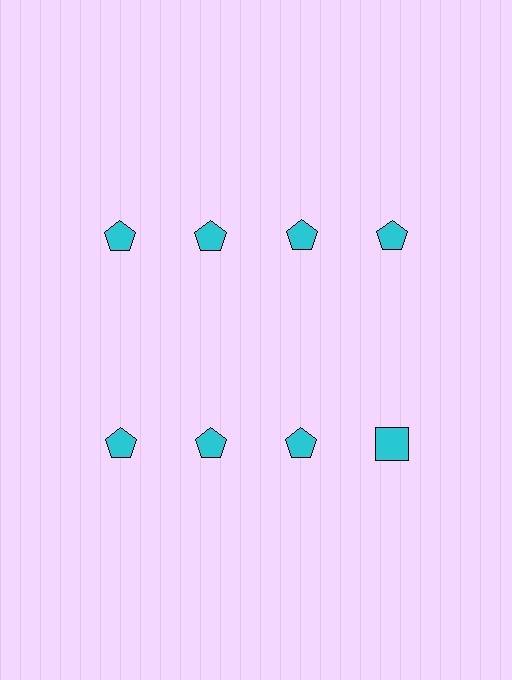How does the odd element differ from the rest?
It has a different shape: square instead of pentagon.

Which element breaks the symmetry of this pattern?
The cyan square in the second row, second from right column breaks the symmetry. All other shapes are cyan pentagons.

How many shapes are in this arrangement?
There are 8 shapes arranged in a grid pattern.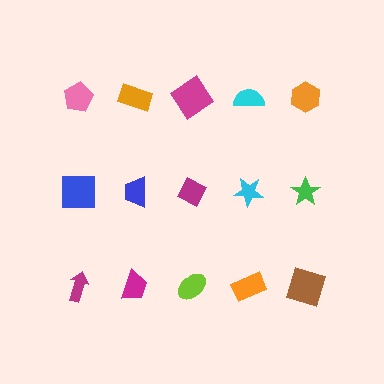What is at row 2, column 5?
A green star.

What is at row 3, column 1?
A magenta arrow.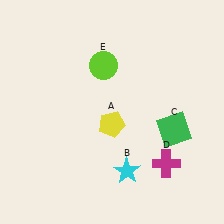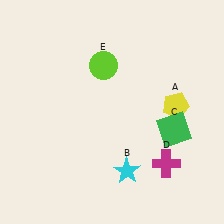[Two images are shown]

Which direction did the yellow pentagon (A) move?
The yellow pentagon (A) moved right.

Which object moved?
The yellow pentagon (A) moved right.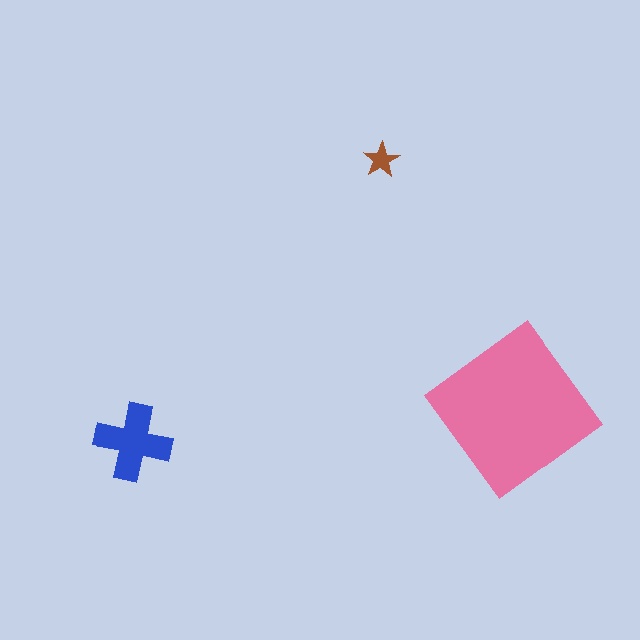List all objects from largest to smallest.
The pink diamond, the blue cross, the brown star.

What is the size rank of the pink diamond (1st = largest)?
1st.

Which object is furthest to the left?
The blue cross is leftmost.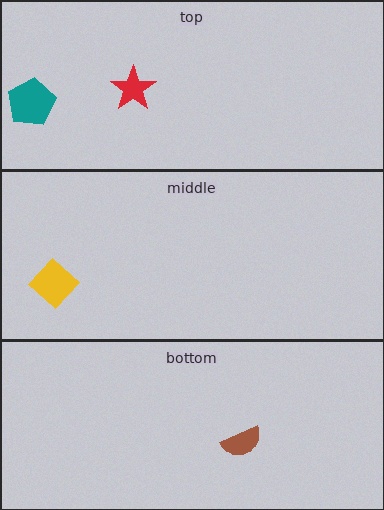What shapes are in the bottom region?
The brown semicircle.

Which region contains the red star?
The top region.